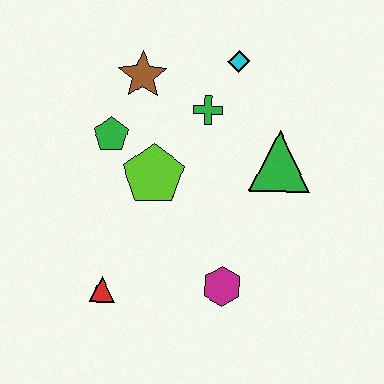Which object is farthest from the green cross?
The red triangle is farthest from the green cross.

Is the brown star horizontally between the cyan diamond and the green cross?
No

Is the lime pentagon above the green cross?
No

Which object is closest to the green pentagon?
The lime pentagon is closest to the green pentagon.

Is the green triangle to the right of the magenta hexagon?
Yes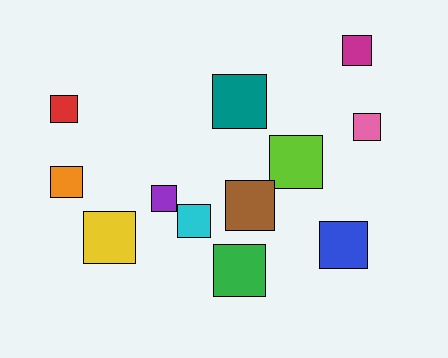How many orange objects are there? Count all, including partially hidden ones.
There is 1 orange object.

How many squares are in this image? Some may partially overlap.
There are 12 squares.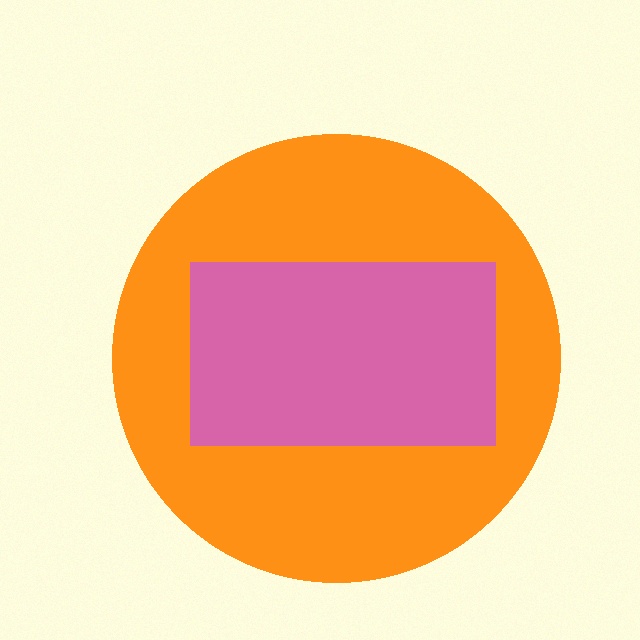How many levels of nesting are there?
2.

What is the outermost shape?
The orange circle.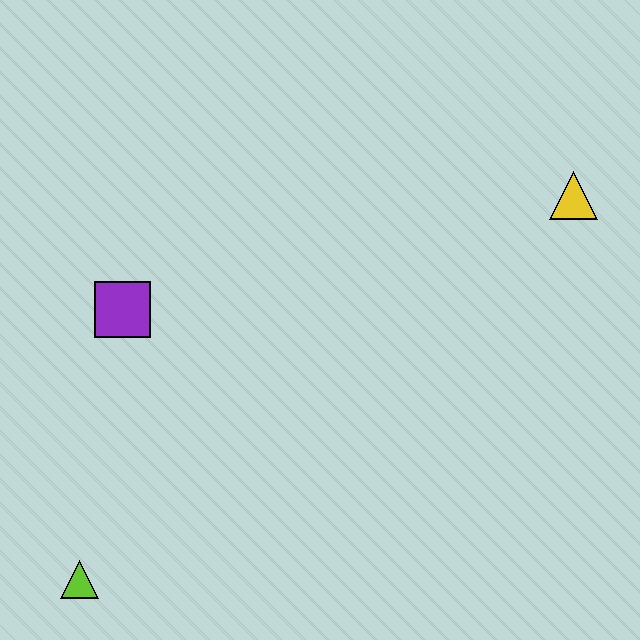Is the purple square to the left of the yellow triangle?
Yes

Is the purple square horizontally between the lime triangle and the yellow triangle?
Yes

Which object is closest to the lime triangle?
The purple square is closest to the lime triangle.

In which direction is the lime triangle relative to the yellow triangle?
The lime triangle is to the left of the yellow triangle.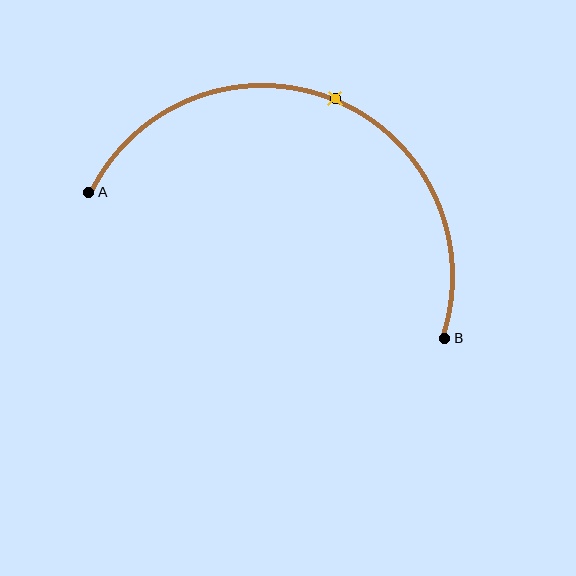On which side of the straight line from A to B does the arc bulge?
The arc bulges above the straight line connecting A and B.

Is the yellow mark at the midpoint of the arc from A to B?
Yes. The yellow mark lies on the arc at equal arc-length from both A and B — it is the arc midpoint.